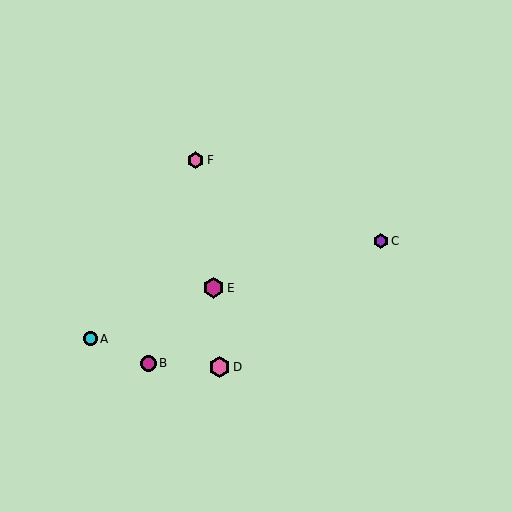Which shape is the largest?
The pink hexagon (labeled D) is the largest.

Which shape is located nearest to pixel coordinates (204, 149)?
The pink hexagon (labeled F) at (195, 160) is nearest to that location.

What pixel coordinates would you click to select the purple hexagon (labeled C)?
Click at (381, 241) to select the purple hexagon C.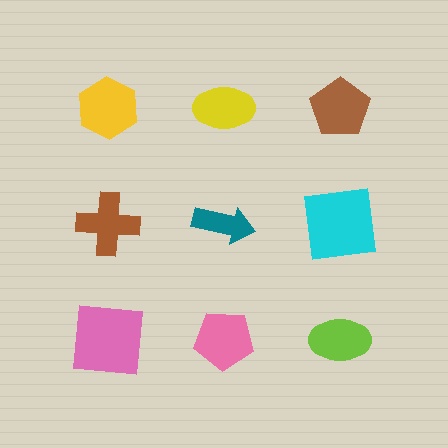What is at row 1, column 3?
A brown pentagon.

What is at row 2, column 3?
A cyan square.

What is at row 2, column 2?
A teal arrow.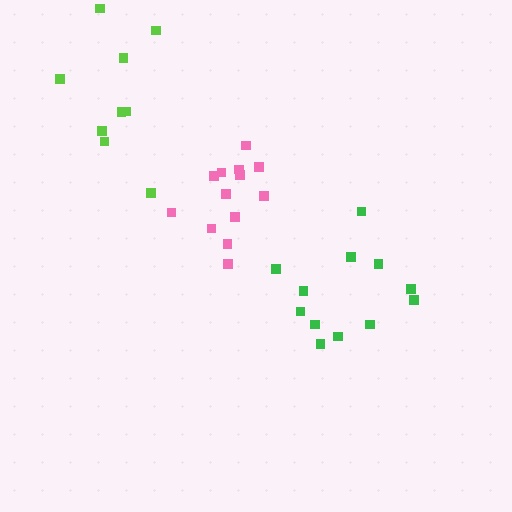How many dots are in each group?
Group 1: 9 dots, Group 2: 13 dots, Group 3: 12 dots (34 total).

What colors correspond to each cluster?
The clusters are colored: lime, pink, green.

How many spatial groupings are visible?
There are 3 spatial groupings.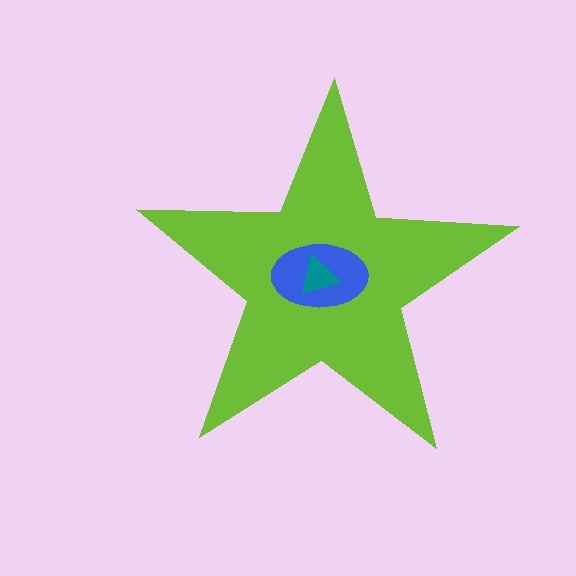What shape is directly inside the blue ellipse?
The teal triangle.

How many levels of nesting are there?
3.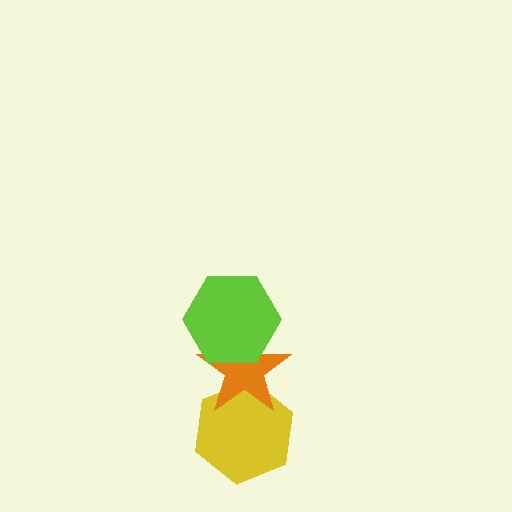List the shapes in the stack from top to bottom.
From top to bottom: the lime hexagon, the orange star, the yellow hexagon.